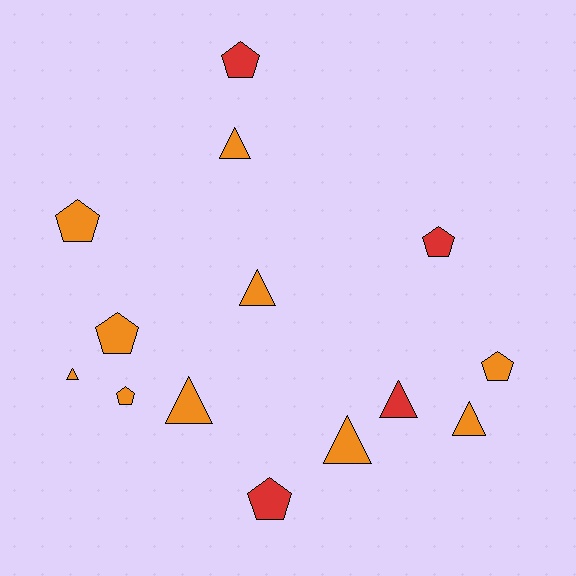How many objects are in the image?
There are 14 objects.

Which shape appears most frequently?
Triangle, with 7 objects.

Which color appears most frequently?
Orange, with 10 objects.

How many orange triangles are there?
There are 6 orange triangles.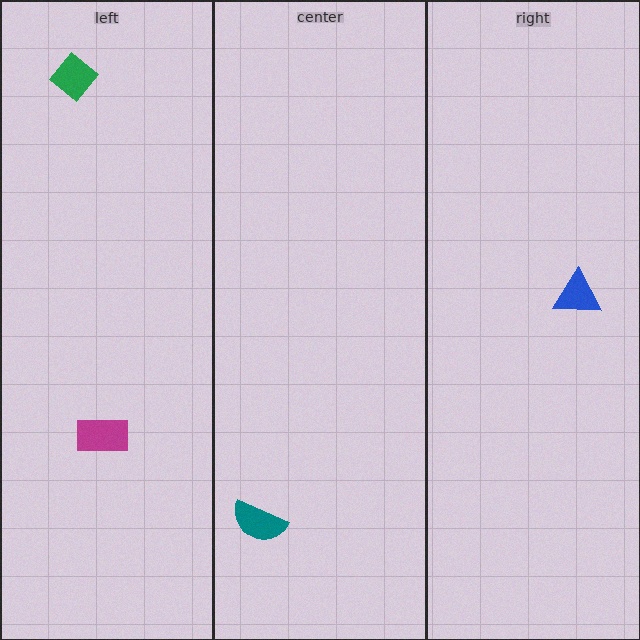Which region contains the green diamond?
The left region.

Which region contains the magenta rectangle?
The left region.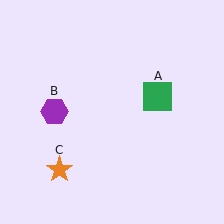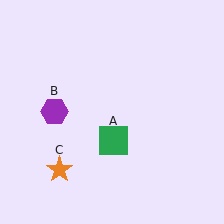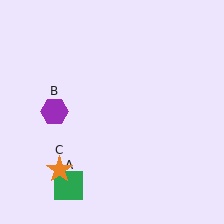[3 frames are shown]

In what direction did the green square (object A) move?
The green square (object A) moved down and to the left.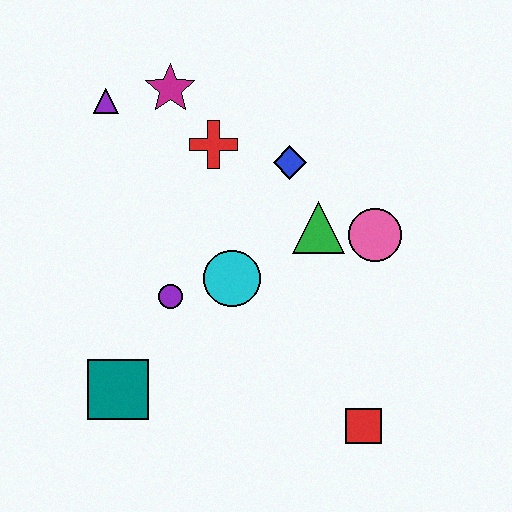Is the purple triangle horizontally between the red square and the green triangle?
No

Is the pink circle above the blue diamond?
No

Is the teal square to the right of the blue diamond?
No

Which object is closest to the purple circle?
The cyan circle is closest to the purple circle.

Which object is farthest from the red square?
The purple triangle is farthest from the red square.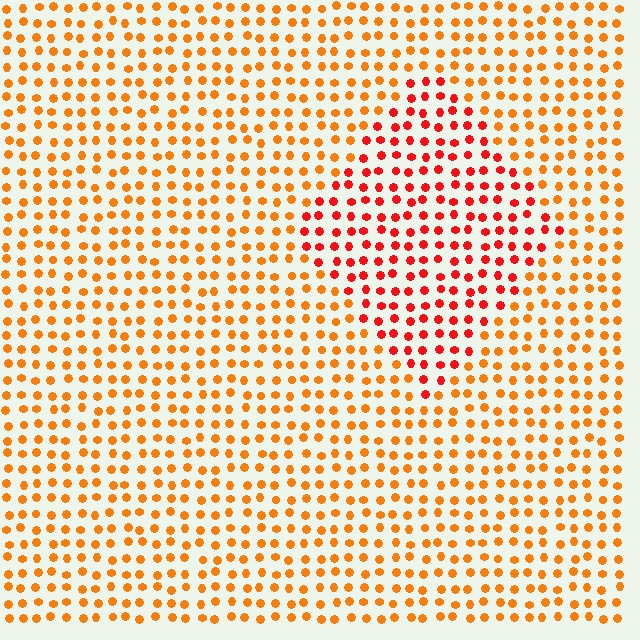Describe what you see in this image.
The image is filled with small orange elements in a uniform arrangement. A diamond-shaped region is visible where the elements are tinted to a slightly different hue, forming a subtle color boundary.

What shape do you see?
I see a diamond.